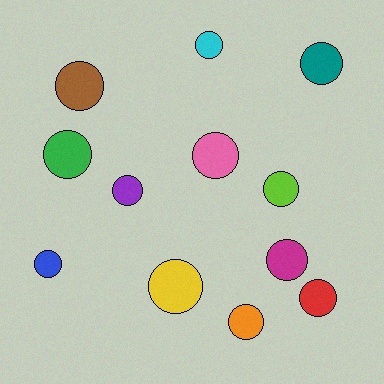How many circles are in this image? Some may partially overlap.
There are 12 circles.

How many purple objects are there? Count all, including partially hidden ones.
There is 1 purple object.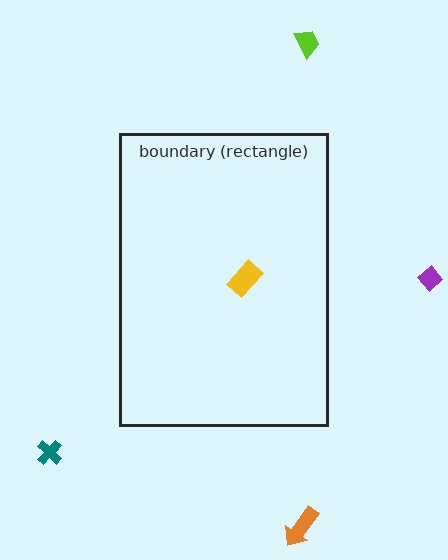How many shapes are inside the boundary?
1 inside, 4 outside.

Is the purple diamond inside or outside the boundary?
Outside.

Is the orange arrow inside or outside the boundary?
Outside.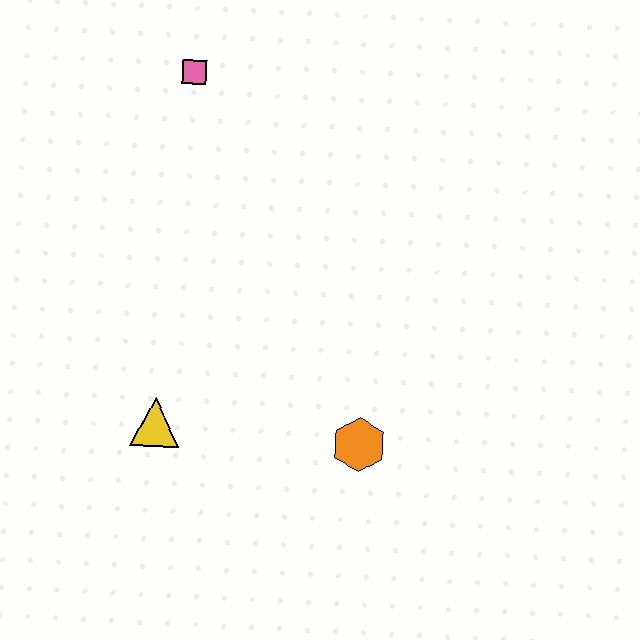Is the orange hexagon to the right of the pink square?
Yes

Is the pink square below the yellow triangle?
No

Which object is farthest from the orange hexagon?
The pink square is farthest from the orange hexagon.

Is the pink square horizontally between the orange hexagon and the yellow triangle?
Yes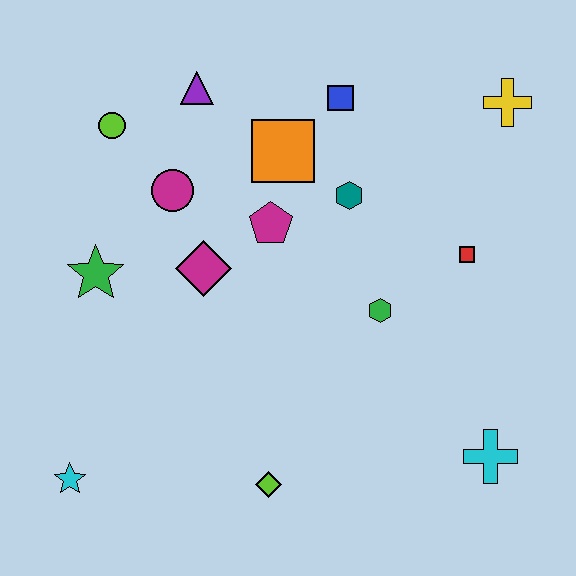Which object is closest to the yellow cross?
The red square is closest to the yellow cross.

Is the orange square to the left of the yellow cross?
Yes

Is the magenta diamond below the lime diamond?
No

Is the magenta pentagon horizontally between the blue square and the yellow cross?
No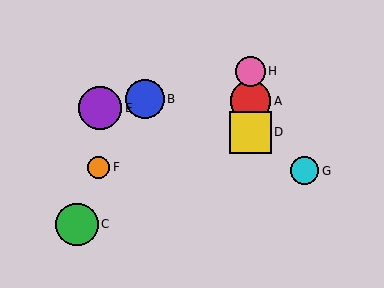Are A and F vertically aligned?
No, A is at x≈251 and F is at x≈99.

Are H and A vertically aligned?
Yes, both are at x≈251.